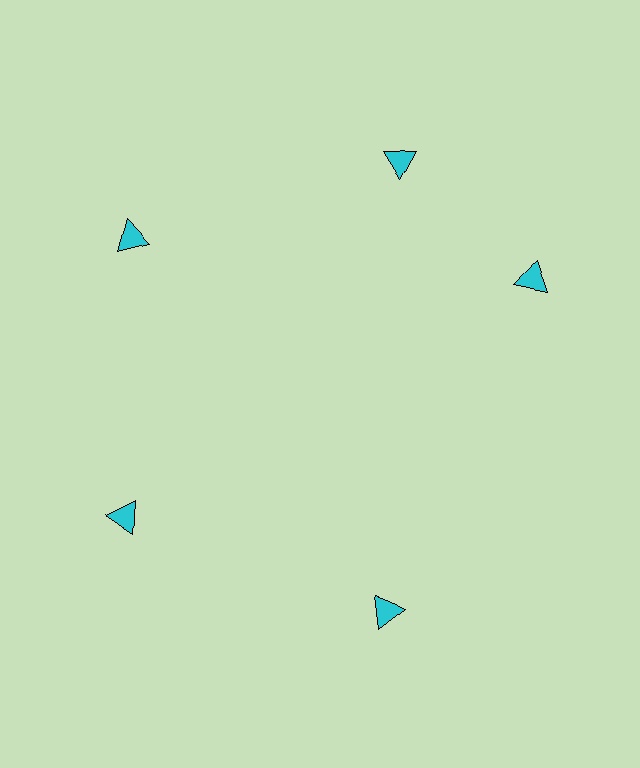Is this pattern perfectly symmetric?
No. The 5 cyan triangles are arranged in a ring, but one element near the 3 o'clock position is rotated out of alignment along the ring, breaking the 5-fold rotational symmetry.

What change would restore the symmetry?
The symmetry would be restored by rotating it back into even spacing with its neighbors so that all 5 triangles sit at equal angles and equal distance from the center.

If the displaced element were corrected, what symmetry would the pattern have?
It would have 5-fold rotational symmetry — the pattern would map onto itself every 72 degrees.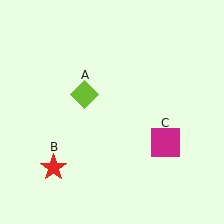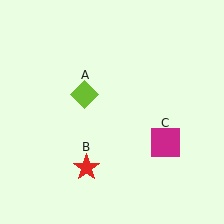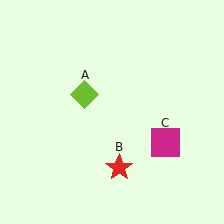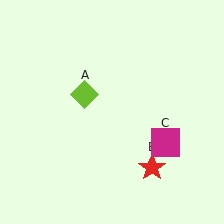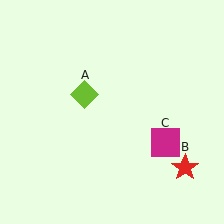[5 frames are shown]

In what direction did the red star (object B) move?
The red star (object B) moved right.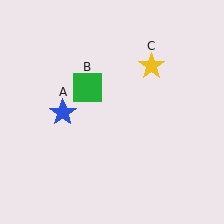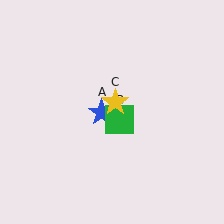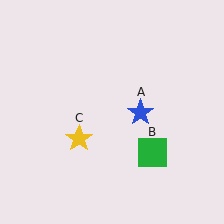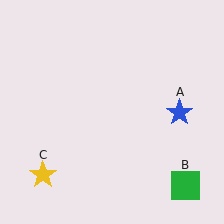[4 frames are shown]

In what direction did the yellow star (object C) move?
The yellow star (object C) moved down and to the left.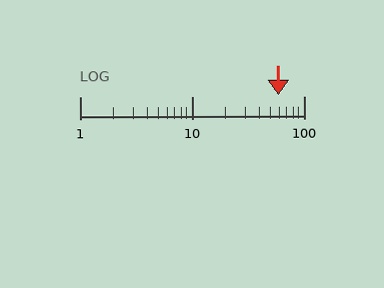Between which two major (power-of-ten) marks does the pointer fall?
The pointer is between 10 and 100.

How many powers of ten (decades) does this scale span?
The scale spans 2 decades, from 1 to 100.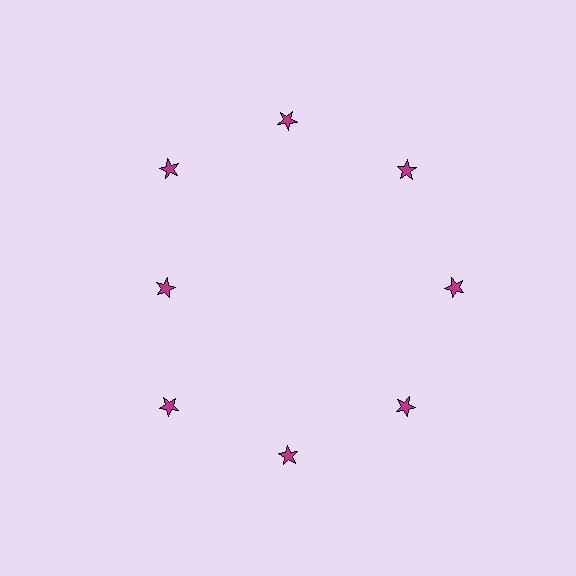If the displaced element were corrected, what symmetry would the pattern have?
It would have 8-fold rotational symmetry — the pattern would map onto itself every 45 degrees.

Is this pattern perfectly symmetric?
No. The 8 magenta stars are arranged in a ring, but one element near the 9 o'clock position is pulled inward toward the center, breaking the 8-fold rotational symmetry.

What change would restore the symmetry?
The symmetry would be restored by moving it outward, back onto the ring so that all 8 stars sit at equal angles and equal distance from the center.